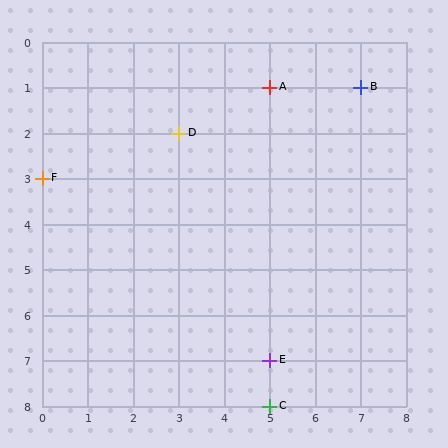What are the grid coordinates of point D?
Point D is at grid coordinates (3, 2).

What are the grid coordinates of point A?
Point A is at grid coordinates (5, 1).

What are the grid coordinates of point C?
Point C is at grid coordinates (5, 8).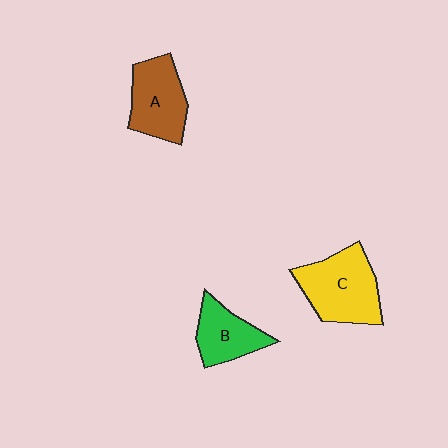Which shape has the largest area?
Shape C (yellow).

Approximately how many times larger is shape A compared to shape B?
Approximately 1.3 times.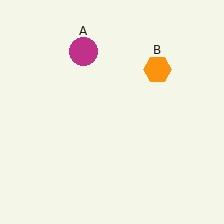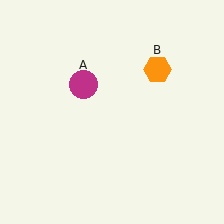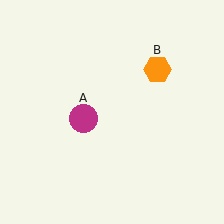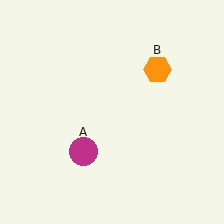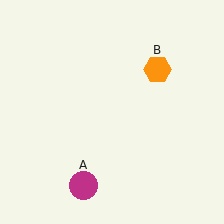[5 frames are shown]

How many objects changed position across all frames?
1 object changed position: magenta circle (object A).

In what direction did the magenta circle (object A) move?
The magenta circle (object A) moved down.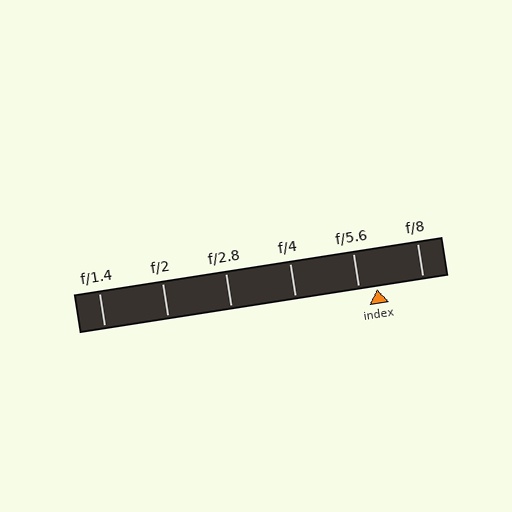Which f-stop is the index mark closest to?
The index mark is closest to f/5.6.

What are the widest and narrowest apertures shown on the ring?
The widest aperture shown is f/1.4 and the narrowest is f/8.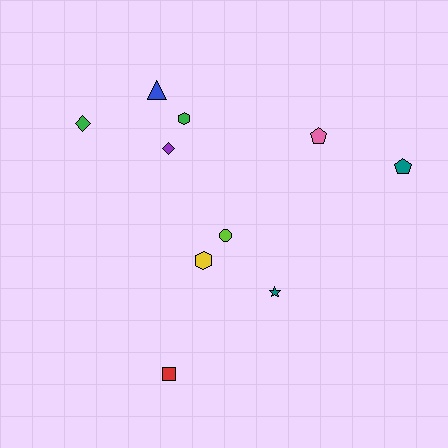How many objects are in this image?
There are 10 objects.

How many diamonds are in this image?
There are 2 diamonds.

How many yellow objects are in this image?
There is 1 yellow object.